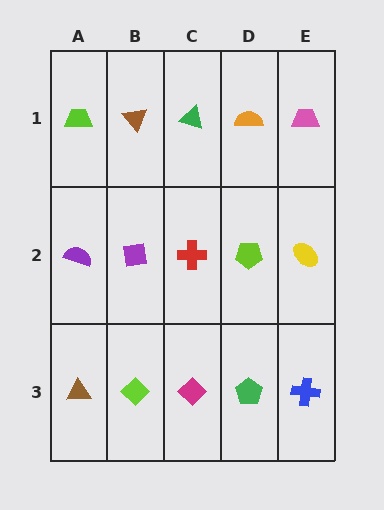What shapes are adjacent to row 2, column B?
A brown triangle (row 1, column B), a lime diamond (row 3, column B), a purple semicircle (row 2, column A), a red cross (row 2, column C).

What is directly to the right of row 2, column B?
A red cross.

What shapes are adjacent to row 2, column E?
A pink trapezoid (row 1, column E), a blue cross (row 3, column E), a lime pentagon (row 2, column D).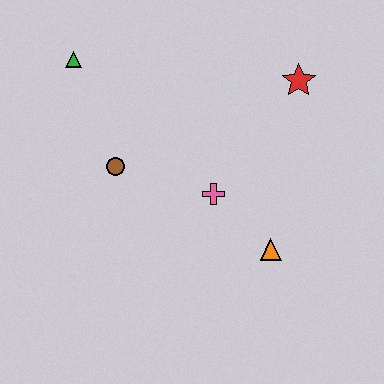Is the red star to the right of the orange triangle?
Yes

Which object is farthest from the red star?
The green triangle is farthest from the red star.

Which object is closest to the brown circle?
The pink cross is closest to the brown circle.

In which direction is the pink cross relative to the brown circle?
The pink cross is to the right of the brown circle.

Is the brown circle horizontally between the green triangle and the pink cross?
Yes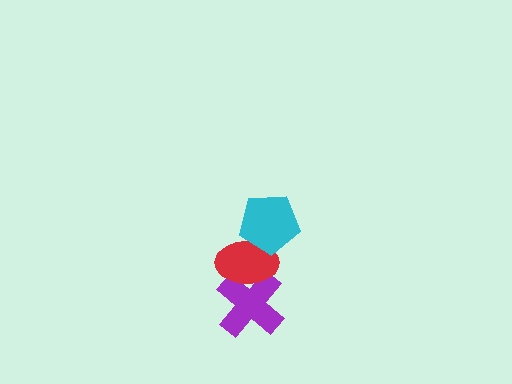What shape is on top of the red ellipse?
The cyan pentagon is on top of the red ellipse.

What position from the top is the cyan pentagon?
The cyan pentagon is 1st from the top.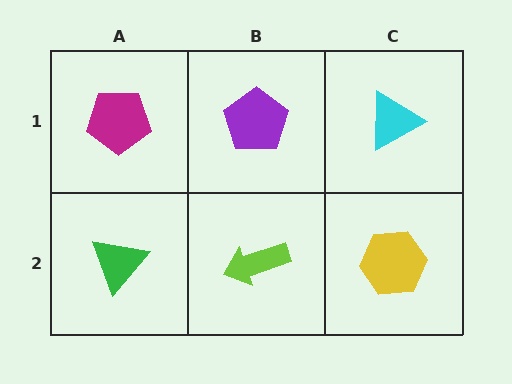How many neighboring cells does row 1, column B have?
3.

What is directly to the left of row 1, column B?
A magenta pentagon.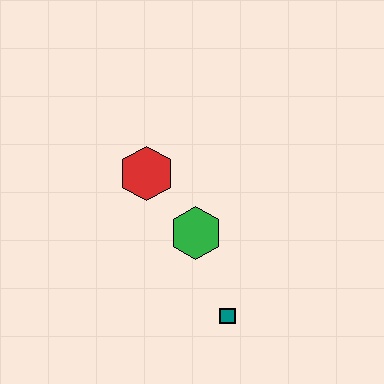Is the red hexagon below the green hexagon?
No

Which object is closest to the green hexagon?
The red hexagon is closest to the green hexagon.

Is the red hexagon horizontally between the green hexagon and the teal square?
No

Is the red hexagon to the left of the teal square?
Yes